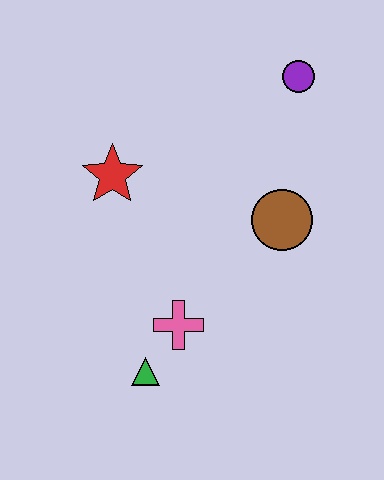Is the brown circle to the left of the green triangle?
No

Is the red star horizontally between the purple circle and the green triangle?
No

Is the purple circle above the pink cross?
Yes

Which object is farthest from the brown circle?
The green triangle is farthest from the brown circle.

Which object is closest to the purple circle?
The brown circle is closest to the purple circle.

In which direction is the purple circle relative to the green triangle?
The purple circle is above the green triangle.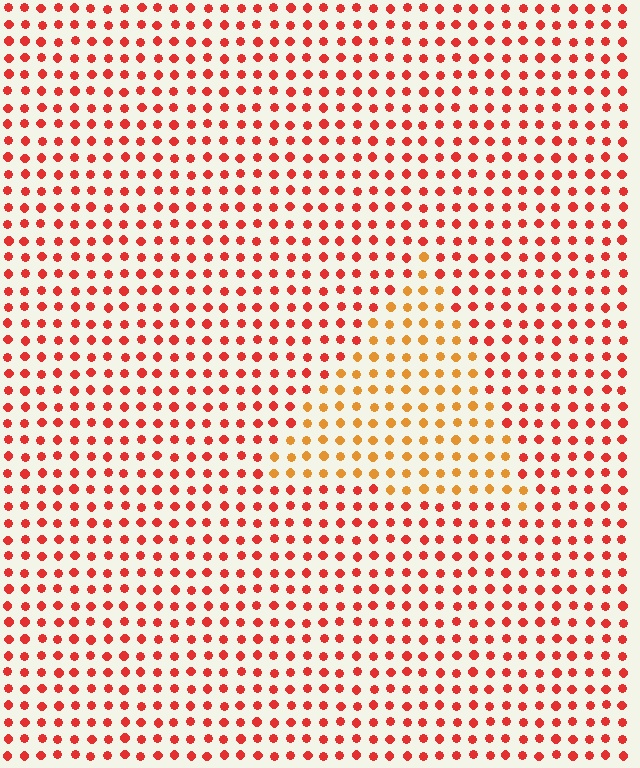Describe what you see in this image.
The image is filled with small red elements in a uniform arrangement. A triangle-shaped region is visible where the elements are tinted to a slightly different hue, forming a subtle color boundary.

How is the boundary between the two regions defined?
The boundary is defined purely by a slight shift in hue (about 33 degrees). Spacing, size, and orientation are identical on both sides.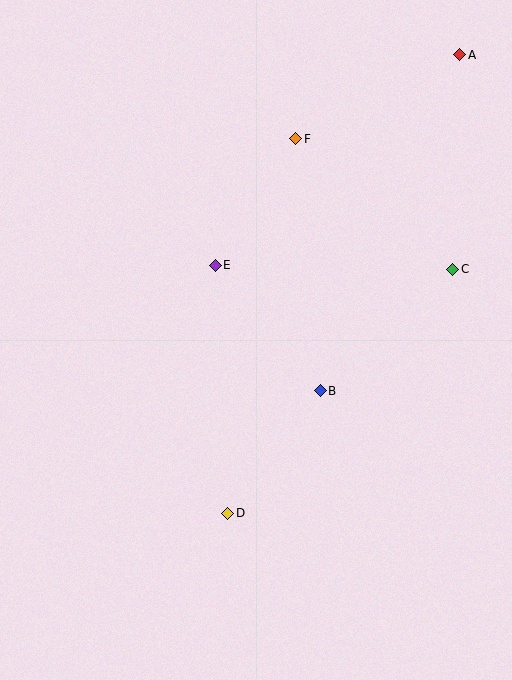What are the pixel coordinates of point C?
Point C is at (453, 269).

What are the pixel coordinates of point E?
Point E is at (215, 265).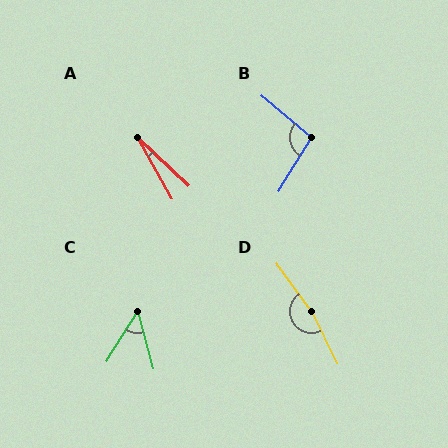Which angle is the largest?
D, at approximately 170 degrees.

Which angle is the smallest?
A, at approximately 17 degrees.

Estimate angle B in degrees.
Approximately 99 degrees.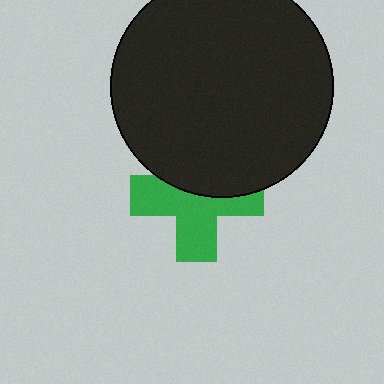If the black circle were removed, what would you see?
You would see the complete green cross.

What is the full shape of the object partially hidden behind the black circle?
The partially hidden object is a green cross.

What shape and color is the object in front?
The object in front is a black circle.